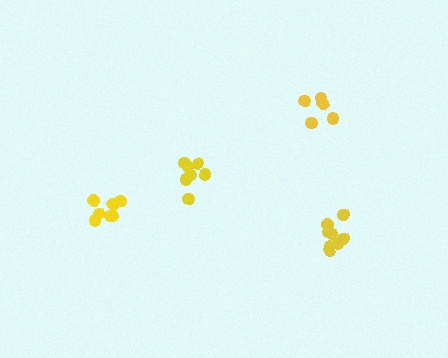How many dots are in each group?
Group 1: 6 dots, Group 2: 7 dots, Group 3: 7 dots, Group 4: 8 dots (28 total).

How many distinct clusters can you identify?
There are 4 distinct clusters.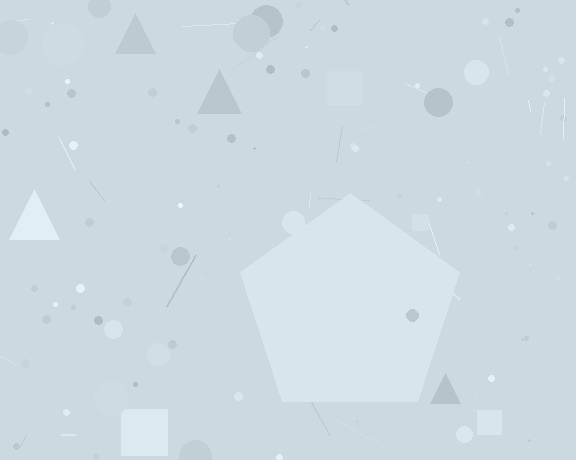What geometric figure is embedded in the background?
A pentagon is embedded in the background.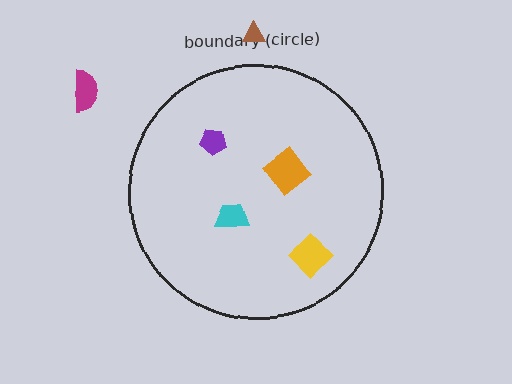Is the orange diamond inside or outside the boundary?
Inside.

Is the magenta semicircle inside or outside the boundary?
Outside.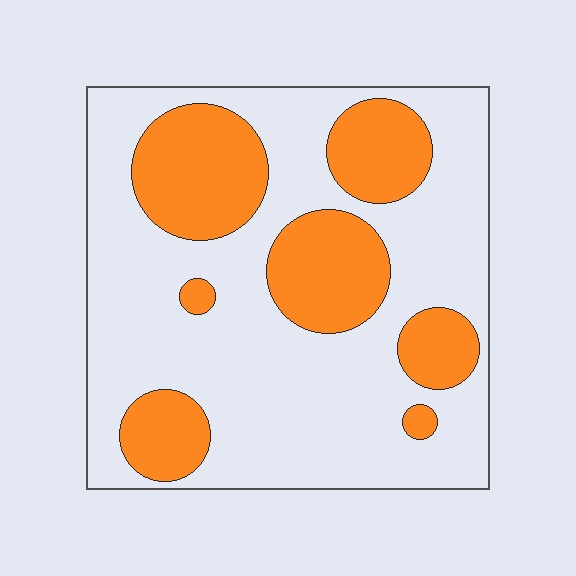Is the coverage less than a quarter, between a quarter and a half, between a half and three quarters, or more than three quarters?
Between a quarter and a half.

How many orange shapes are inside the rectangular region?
7.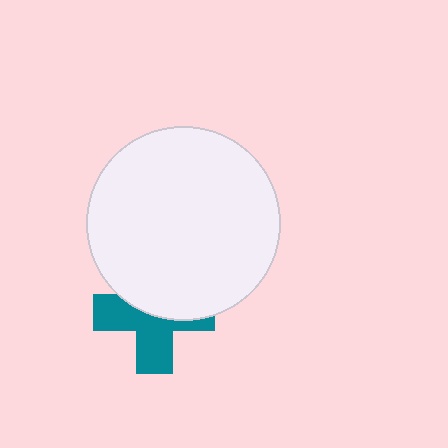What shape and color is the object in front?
The object in front is a white circle.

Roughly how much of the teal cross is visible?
About half of it is visible (roughly 53%).